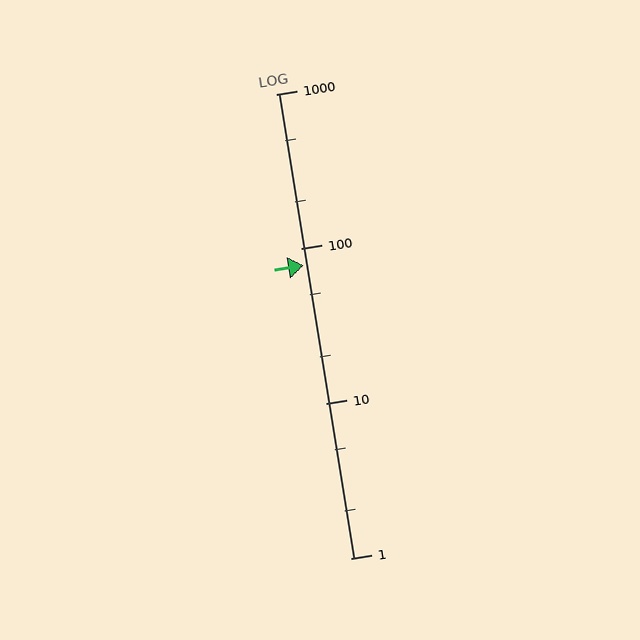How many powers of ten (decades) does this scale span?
The scale spans 3 decades, from 1 to 1000.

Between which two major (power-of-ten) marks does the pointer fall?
The pointer is between 10 and 100.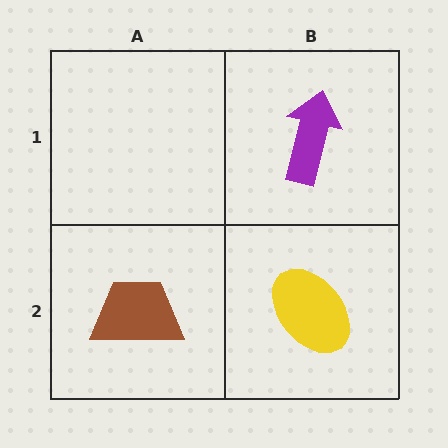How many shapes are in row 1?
1 shape.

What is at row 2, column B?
A yellow ellipse.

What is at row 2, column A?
A brown trapezoid.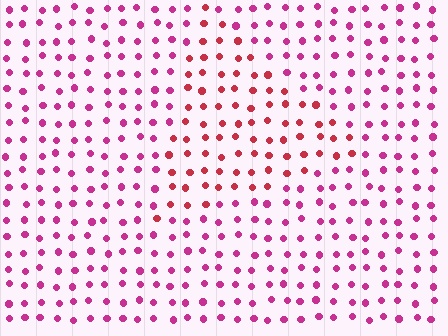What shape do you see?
I see a triangle.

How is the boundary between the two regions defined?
The boundary is defined purely by a slight shift in hue (about 30 degrees). Spacing, size, and orientation are identical on both sides.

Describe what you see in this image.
The image is filled with small magenta elements in a uniform arrangement. A triangle-shaped region is visible where the elements are tinted to a slightly different hue, forming a subtle color boundary.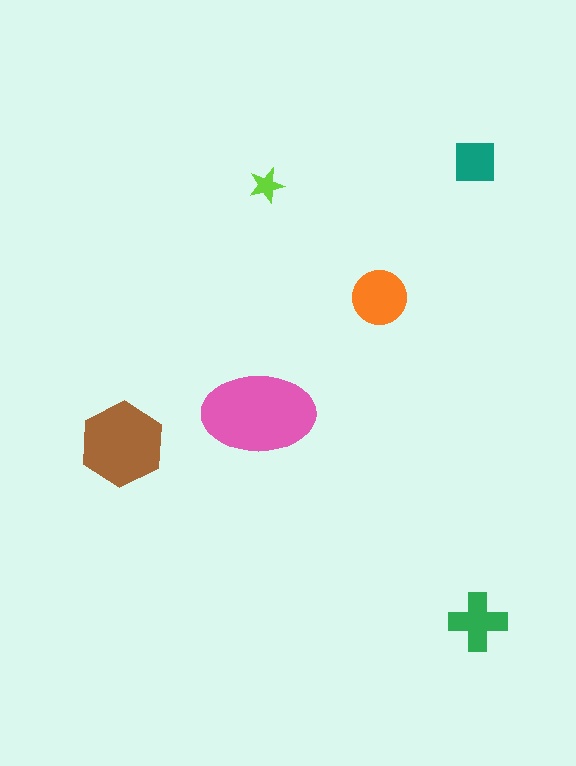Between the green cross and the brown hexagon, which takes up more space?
The brown hexagon.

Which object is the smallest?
The lime star.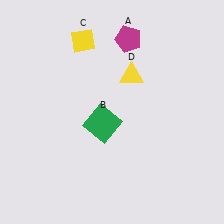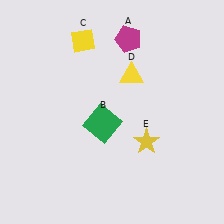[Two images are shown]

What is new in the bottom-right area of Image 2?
A yellow star (E) was added in the bottom-right area of Image 2.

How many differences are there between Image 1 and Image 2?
There is 1 difference between the two images.